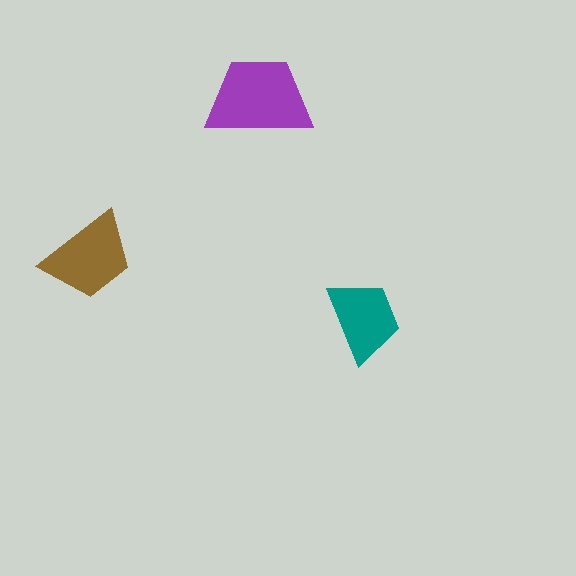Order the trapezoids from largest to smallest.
the purple one, the brown one, the teal one.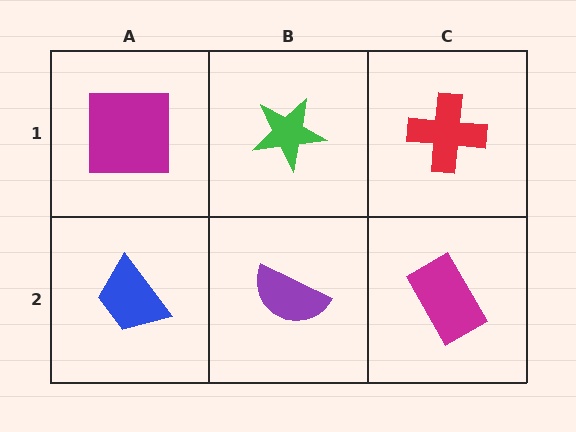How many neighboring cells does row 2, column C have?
2.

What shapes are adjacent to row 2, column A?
A magenta square (row 1, column A), a purple semicircle (row 2, column B).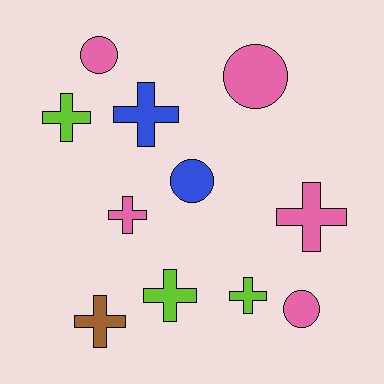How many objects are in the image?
There are 11 objects.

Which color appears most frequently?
Pink, with 5 objects.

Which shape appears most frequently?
Cross, with 7 objects.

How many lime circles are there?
There are no lime circles.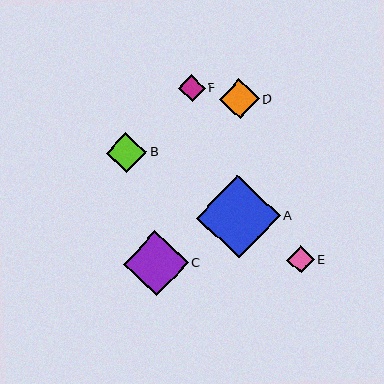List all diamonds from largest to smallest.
From largest to smallest: A, C, B, D, E, F.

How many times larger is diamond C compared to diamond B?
Diamond C is approximately 1.6 times the size of diamond B.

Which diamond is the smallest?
Diamond F is the smallest with a size of approximately 26 pixels.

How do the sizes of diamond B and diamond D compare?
Diamond B and diamond D are approximately the same size.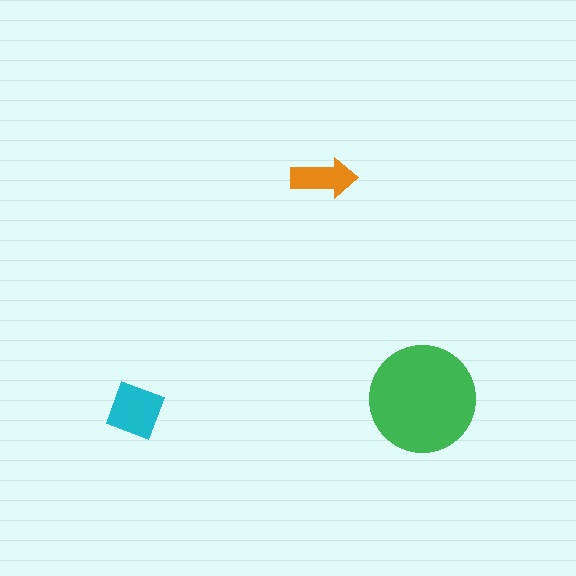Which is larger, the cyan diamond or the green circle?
The green circle.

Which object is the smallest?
The orange arrow.